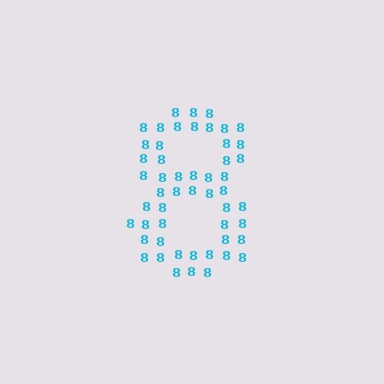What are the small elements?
The small elements are digit 8's.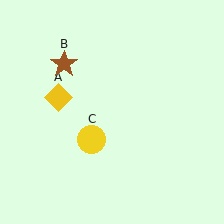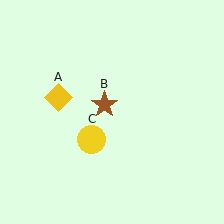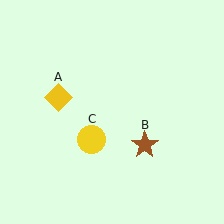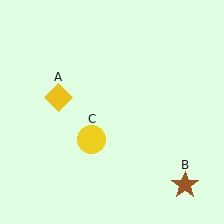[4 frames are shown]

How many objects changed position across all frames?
1 object changed position: brown star (object B).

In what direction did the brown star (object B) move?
The brown star (object B) moved down and to the right.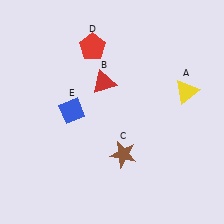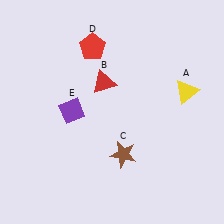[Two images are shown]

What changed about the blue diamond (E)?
In Image 1, E is blue. In Image 2, it changed to purple.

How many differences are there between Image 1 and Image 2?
There is 1 difference between the two images.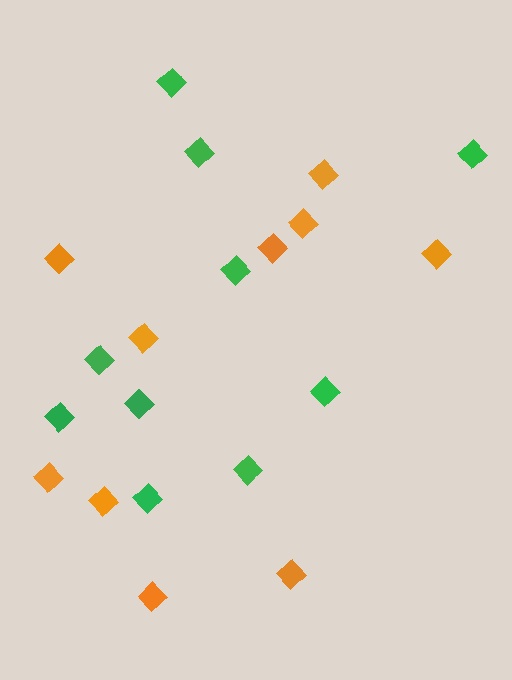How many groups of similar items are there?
There are 2 groups: one group of orange diamonds (10) and one group of green diamonds (10).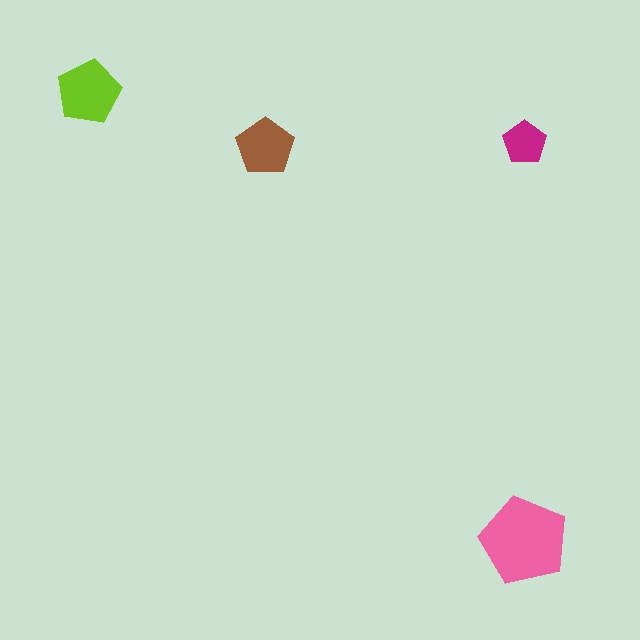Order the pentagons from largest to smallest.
the pink one, the lime one, the brown one, the magenta one.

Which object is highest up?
The lime pentagon is topmost.